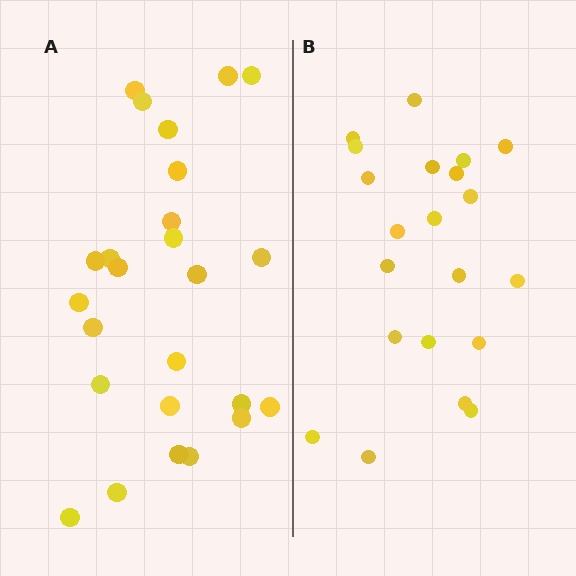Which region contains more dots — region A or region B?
Region A (the left region) has more dots.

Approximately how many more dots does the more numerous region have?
Region A has about 4 more dots than region B.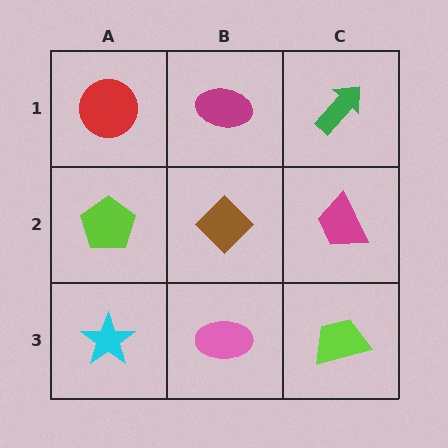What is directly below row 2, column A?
A cyan star.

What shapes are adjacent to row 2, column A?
A red circle (row 1, column A), a cyan star (row 3, column A), a brown diamond (row 2, column B).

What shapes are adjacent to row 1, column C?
A magenta trapezoid (row 2, column C), a magenta ellipse (row 1, column B).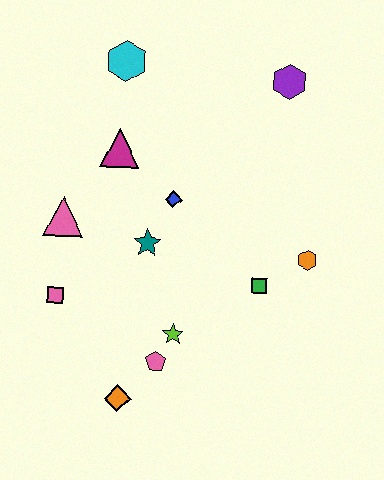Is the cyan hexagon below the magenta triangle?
No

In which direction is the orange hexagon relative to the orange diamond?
The orange hexagon is to the right of the orange diamond.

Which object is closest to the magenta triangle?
The blue diamond is closest to the magenta triangle.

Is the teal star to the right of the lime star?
No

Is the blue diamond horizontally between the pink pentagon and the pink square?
No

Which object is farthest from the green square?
The cyan hexagon is farthest from the green square.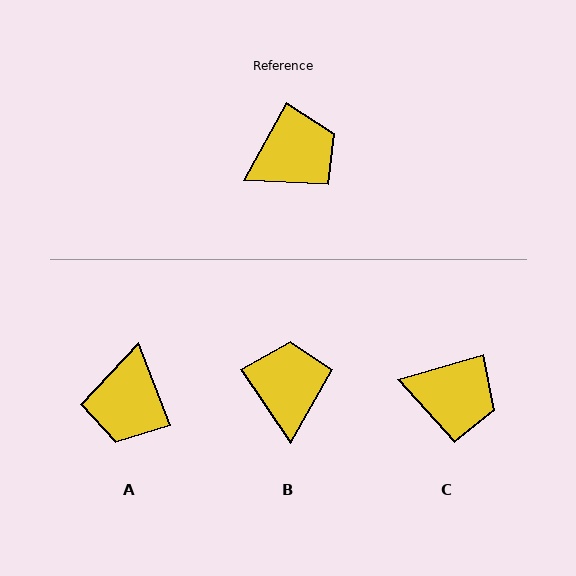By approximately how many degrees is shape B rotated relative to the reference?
Approximately 63 degrees counter-clockwise.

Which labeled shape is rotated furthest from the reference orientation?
A, about 130 degrees away.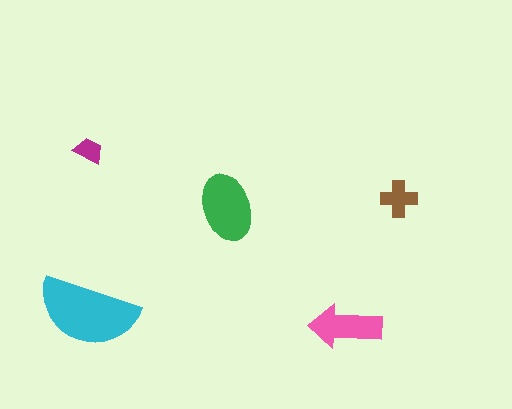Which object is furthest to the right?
The brown cross is rightmost.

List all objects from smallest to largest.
The magenta trapezoid, the brown cross, the pink arrow, the green ellipse, the cyan semicircle.